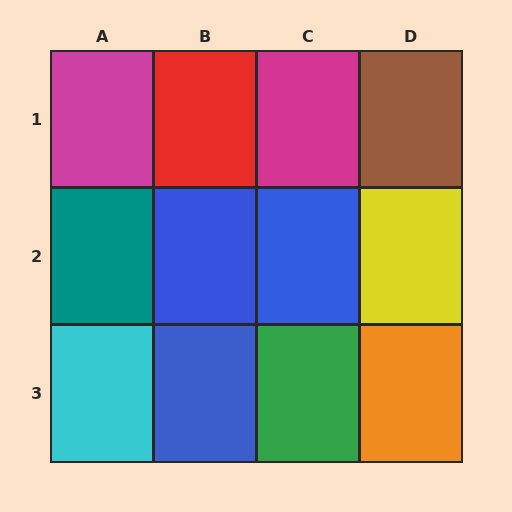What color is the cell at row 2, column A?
Teal.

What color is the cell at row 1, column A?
Magenta.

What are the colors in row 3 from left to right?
Cyan, blue, green, orange.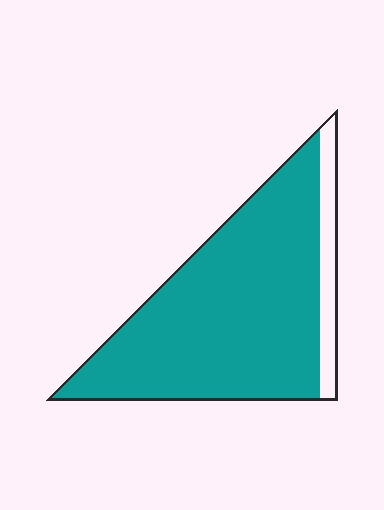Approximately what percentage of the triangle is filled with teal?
Approximately 90%.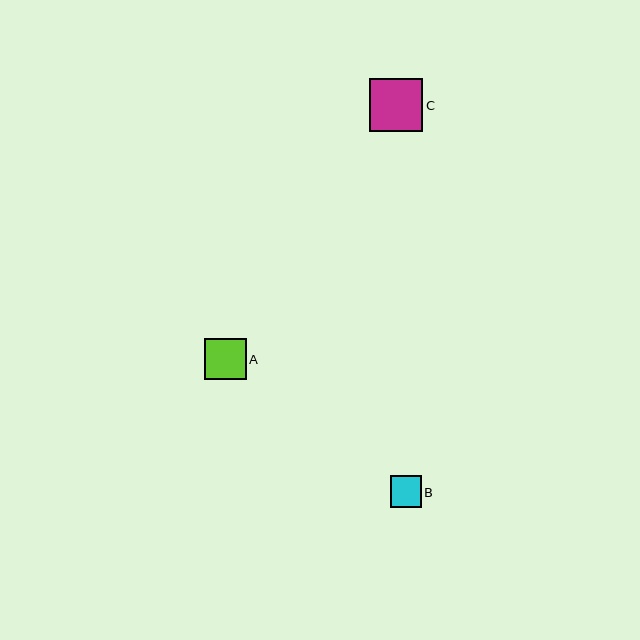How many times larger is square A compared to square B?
Square A is approximately 1.3 times the size of square B.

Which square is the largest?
Square C is the largest with a size of approximately 53 pixels.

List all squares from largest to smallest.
From largest to smallest: C, A, B.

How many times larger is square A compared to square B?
Square A is approximately 1.3 times the size of square B.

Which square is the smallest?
Square B is the smallest with a size of approximately 31 pixels.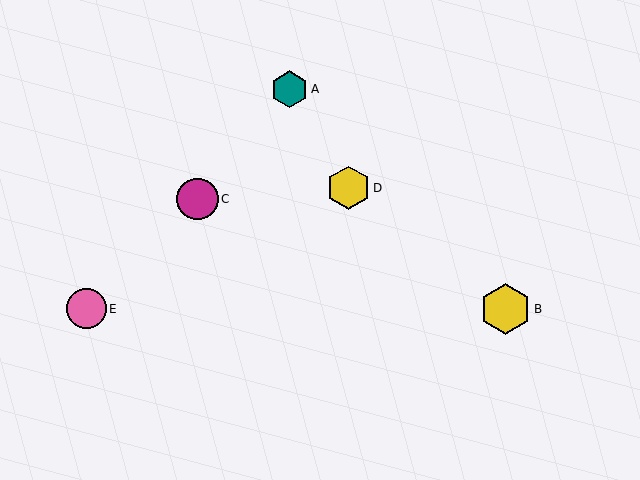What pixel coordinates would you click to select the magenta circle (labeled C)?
Click at (198, 199) to select the magenta circle C.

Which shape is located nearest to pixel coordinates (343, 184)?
The yellow hexagon (labeled D) at (349, 188) is nearest to that location.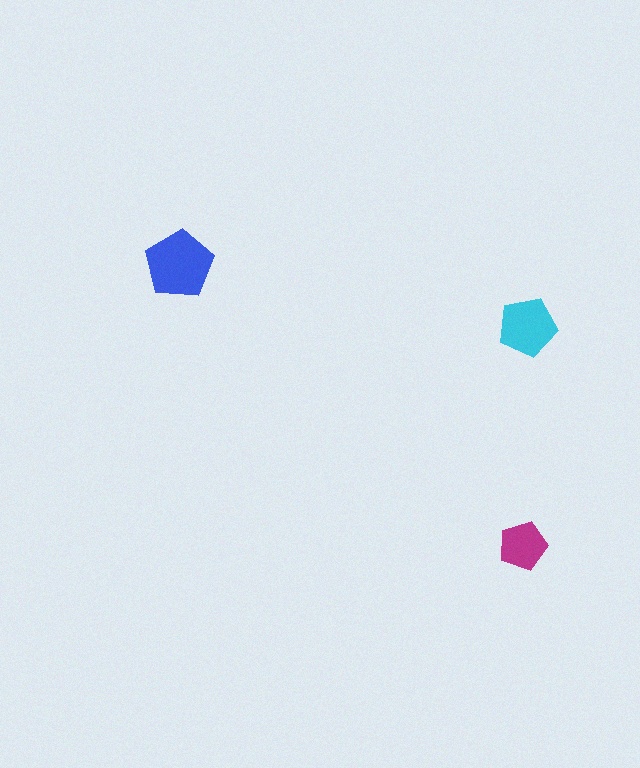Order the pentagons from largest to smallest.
the blue one, the cyan one, the magenta one.